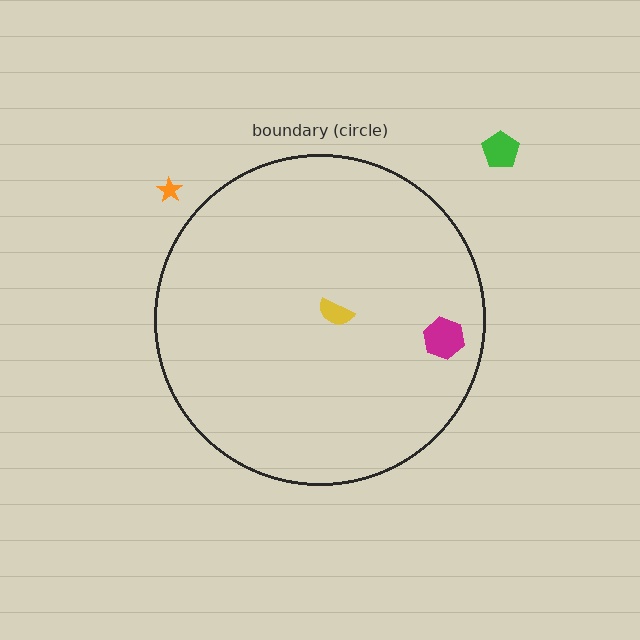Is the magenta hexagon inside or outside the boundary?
Inside.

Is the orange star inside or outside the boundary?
Outside.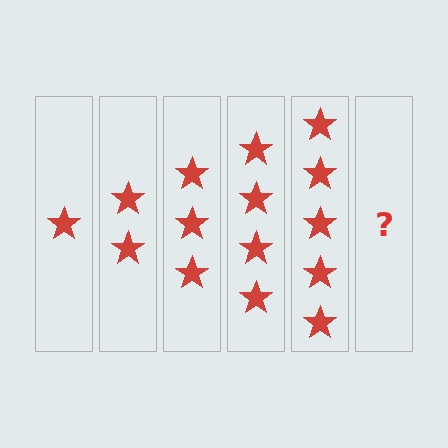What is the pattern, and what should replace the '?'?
The pattern is that each step adds one more star. The '?' should be 6 stars.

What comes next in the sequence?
The next element should be 6 stars.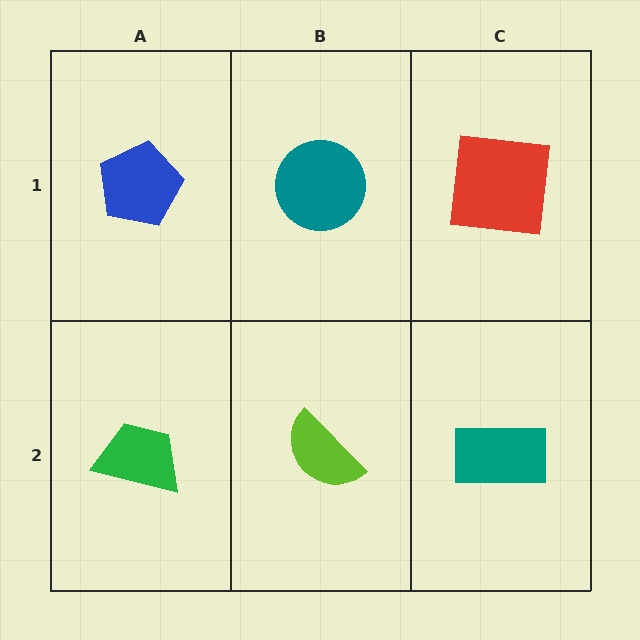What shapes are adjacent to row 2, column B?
A teal circle (row 1, column B), a green trapezoid (row 2, column A), a teal rectangle (row 2, column C).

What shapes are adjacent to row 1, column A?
A green trapezoid (row 2, column A), a teal circle (row 1, column B).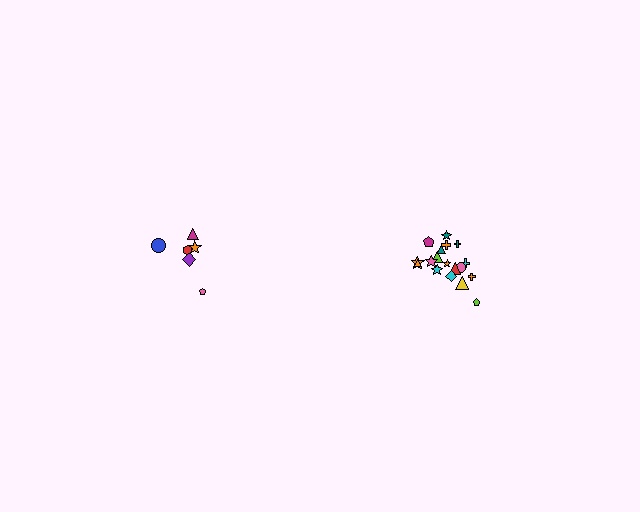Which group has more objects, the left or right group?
The right group.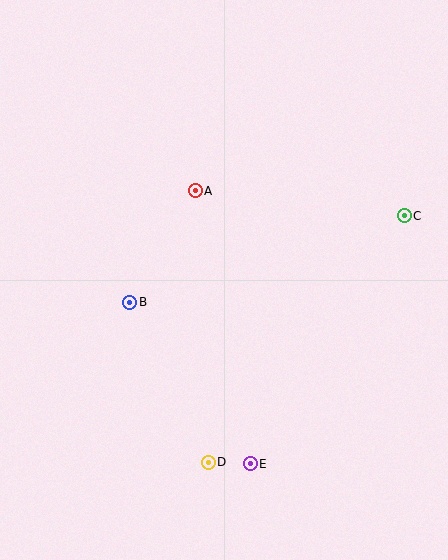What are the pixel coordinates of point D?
Point D is at (208, 462).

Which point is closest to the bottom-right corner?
Point E is closest to the bottom-right corner.